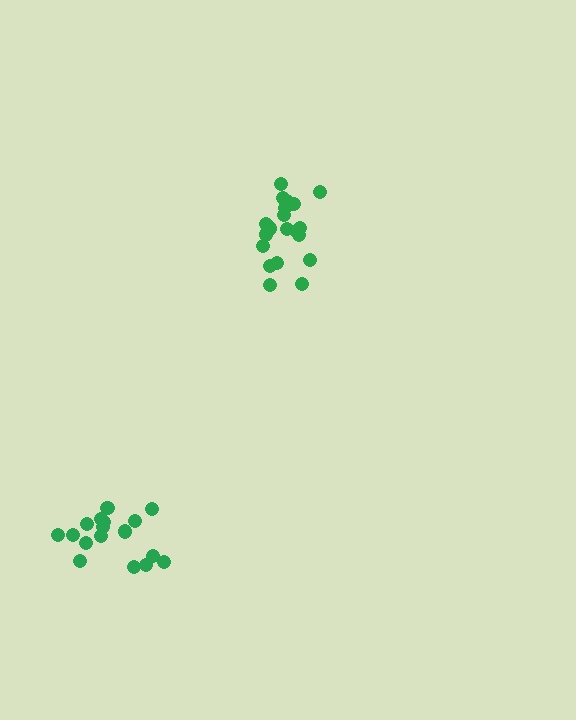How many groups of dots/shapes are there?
There are 2 groups.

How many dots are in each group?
Group 1: 21 dots, Group 2: 17 dots (38 total).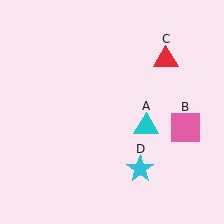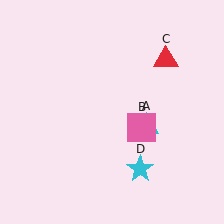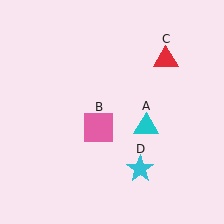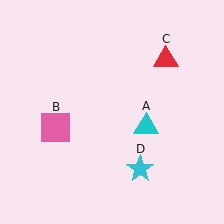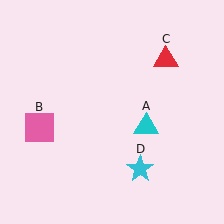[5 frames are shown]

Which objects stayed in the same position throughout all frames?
Cyan triangle (object A) and red triangle (object C) and cyan star (object D) remained stationary.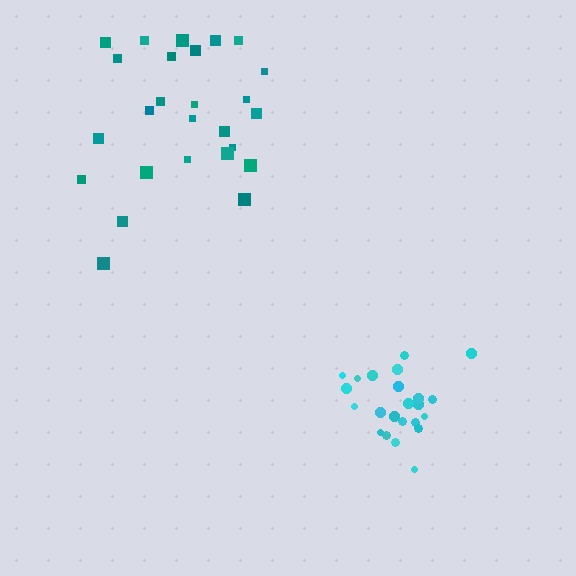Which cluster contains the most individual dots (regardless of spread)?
Teal (26).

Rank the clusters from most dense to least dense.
cyan, teal.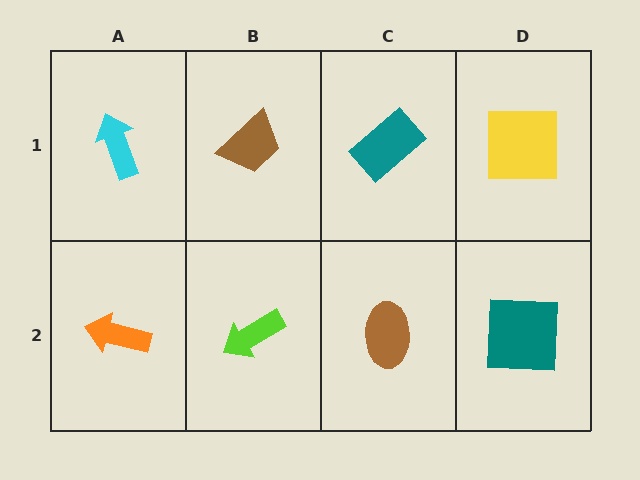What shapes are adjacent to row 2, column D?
A yellow square (row 1, column D), a brown ellipse (row 2, column C).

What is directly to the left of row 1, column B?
A cyan arrow.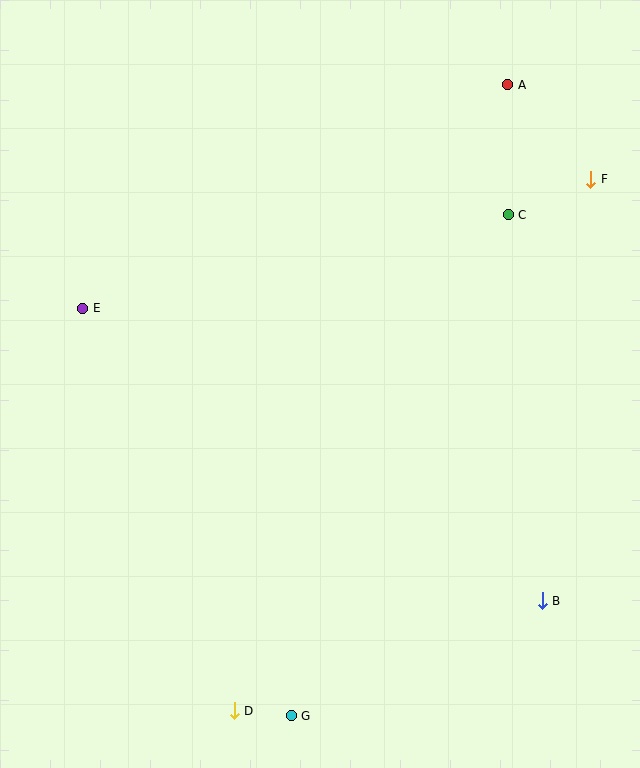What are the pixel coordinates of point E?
Point E is at (83, 308).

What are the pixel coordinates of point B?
Point B is at (542, 601).